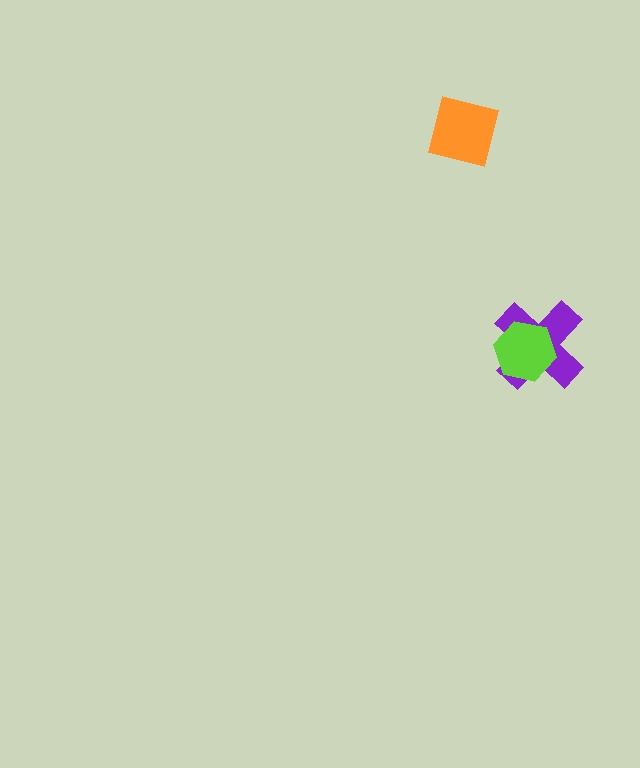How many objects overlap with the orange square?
0 objects overlap with the orange square.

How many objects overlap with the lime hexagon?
1 object overlaps with the lime hexagon.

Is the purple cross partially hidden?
Yes, it is partially covered by another shape.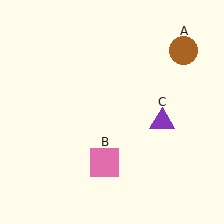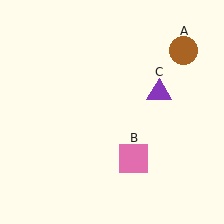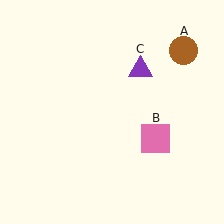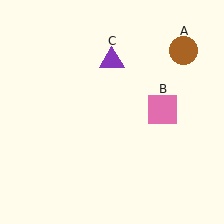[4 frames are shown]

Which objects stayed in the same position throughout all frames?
Brown circle (object A) remained stationary.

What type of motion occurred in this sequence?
The pink square (object B), purple triangle (object C) rotated counterclockwise around the center of the scene.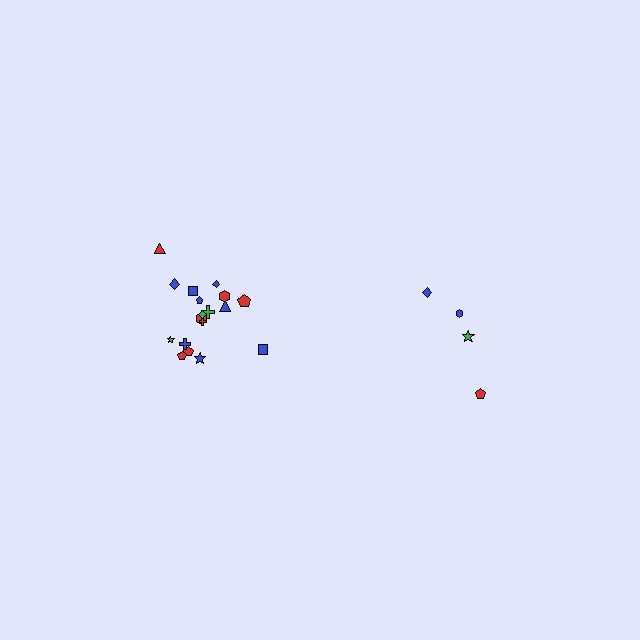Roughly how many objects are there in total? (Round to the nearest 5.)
Roughly 20 objects in total.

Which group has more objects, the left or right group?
The left group.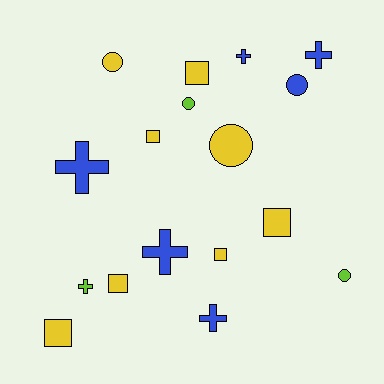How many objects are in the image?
There are 17 objects.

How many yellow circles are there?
There are 2 yellow circles.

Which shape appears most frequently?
Cross, with 6 objects.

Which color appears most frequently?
Yellow, with 8 objects.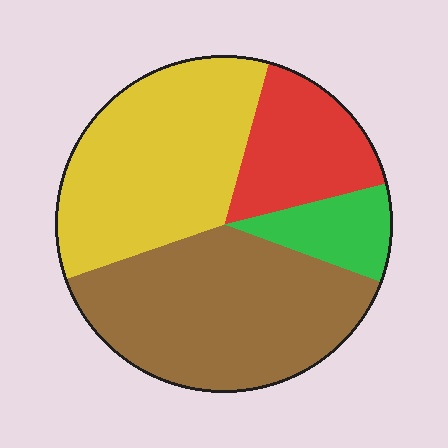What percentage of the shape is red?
Red takes up about one sixth (1/6) of the shape.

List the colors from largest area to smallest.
From largest to smallest: brown, yellow, red, green.